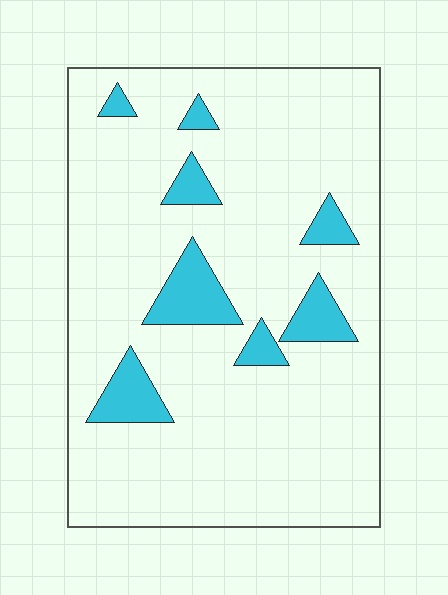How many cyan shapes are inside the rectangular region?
8.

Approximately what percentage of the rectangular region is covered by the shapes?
Approximately 10%.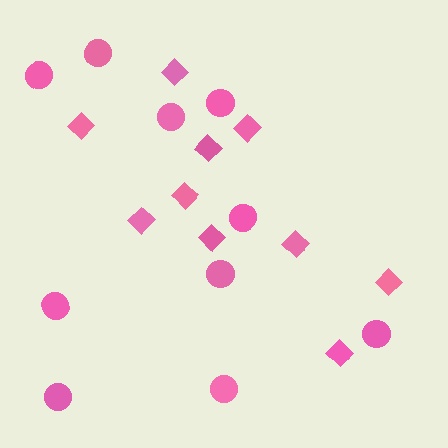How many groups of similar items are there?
There are 2 groups: one group of diamonds (10) and one group of circles (10).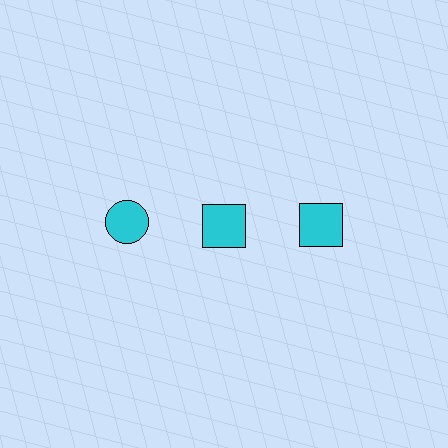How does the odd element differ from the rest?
It has a different shape: circle instead of square.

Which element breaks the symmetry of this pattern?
The cyan circle in the top row, leftmost column breaks the symmetry. All other shapes are cyan squares.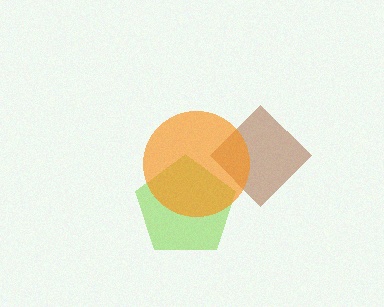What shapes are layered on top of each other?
The layered shapes are: a lime pentagon, a brown diamond, an orange circle.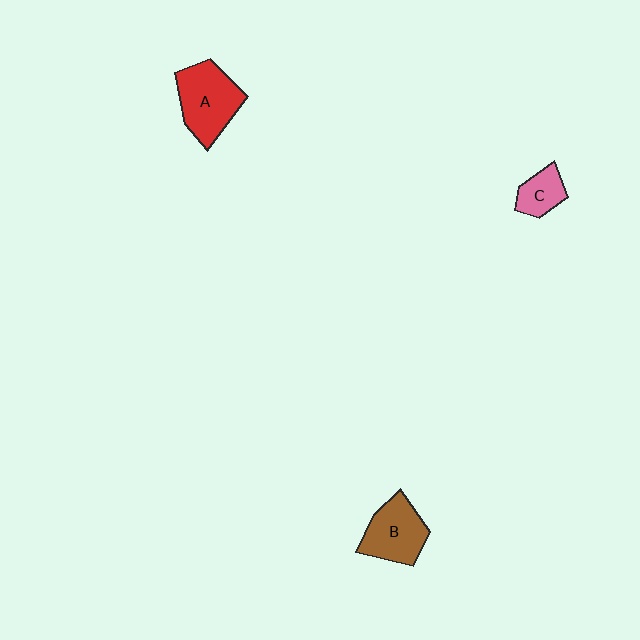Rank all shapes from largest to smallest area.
From largest to smallest: A (red), B (brown), C (pink).